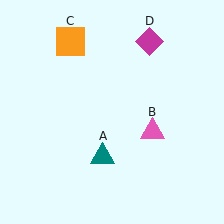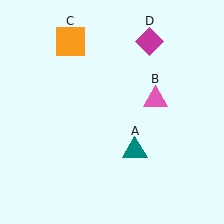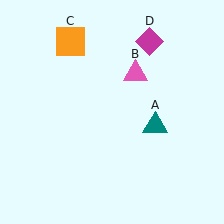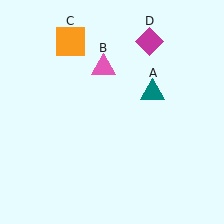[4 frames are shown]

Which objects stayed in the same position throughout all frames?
Orange square (object C) and magenta diamond (object D) remained stationary.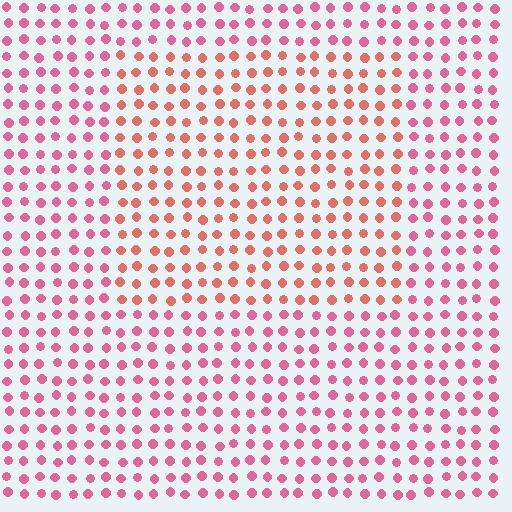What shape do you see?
I see a rectangle.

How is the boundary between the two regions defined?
The boundary is defined purely by a slight shift in hue (about 32 degrees). Spacing, size, and orientation are identical on both sides.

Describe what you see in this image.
The image is filled with small pink elements in a uniform arrangement. A rectangle-shaped region is visible where the elements are tinted to a slightly different hue, forming a subtle color boundary.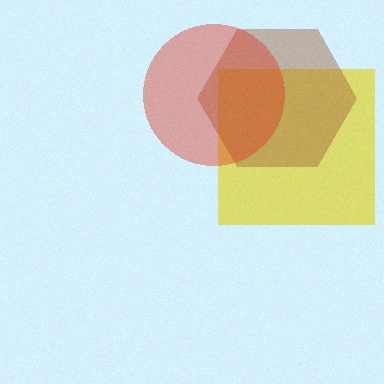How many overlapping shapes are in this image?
There are 3 overlapping shapes in the image.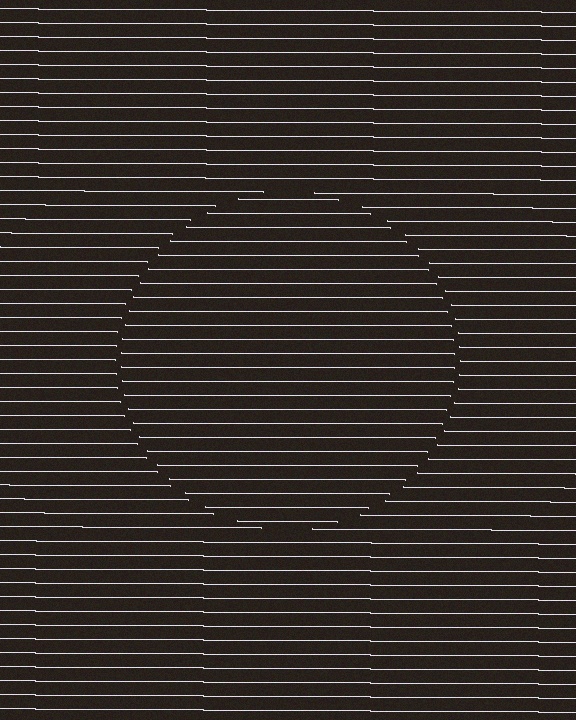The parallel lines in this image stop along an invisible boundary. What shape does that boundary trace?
An illusory circle. The interior of the shape contains the same grating, shifted by half a period — the contour is defined by the phase discontinuity where line-ends from the inner and outer gratings abut.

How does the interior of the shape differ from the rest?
The interior of the shape contains the same grating, shifted by half a period — the contour is defined by the phase discontinuity where line-ends from the inner and outer gratings abut.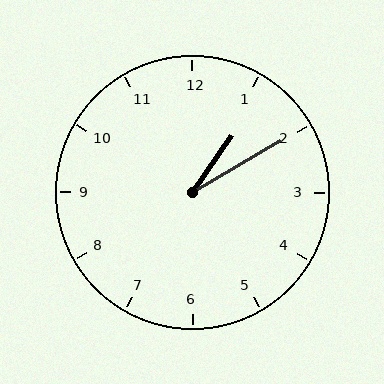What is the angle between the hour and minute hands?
Approximately 25 degrees.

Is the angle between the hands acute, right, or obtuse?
It is acute.